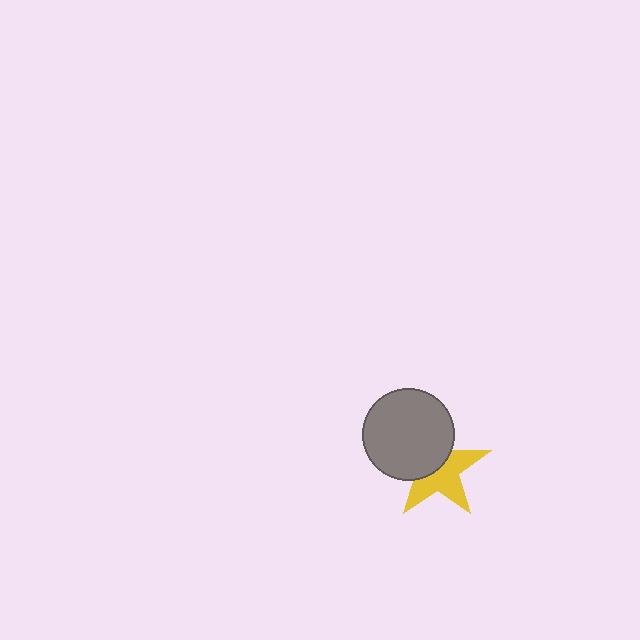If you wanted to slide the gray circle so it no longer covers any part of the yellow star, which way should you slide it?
Slide it toward the upper-left — that is the most direct way to separate the two shapes.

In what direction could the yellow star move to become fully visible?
The yellow star could move toward the lower-right. That would shift it out from behind the gray circle entirely.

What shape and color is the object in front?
The object in front is a gray circle.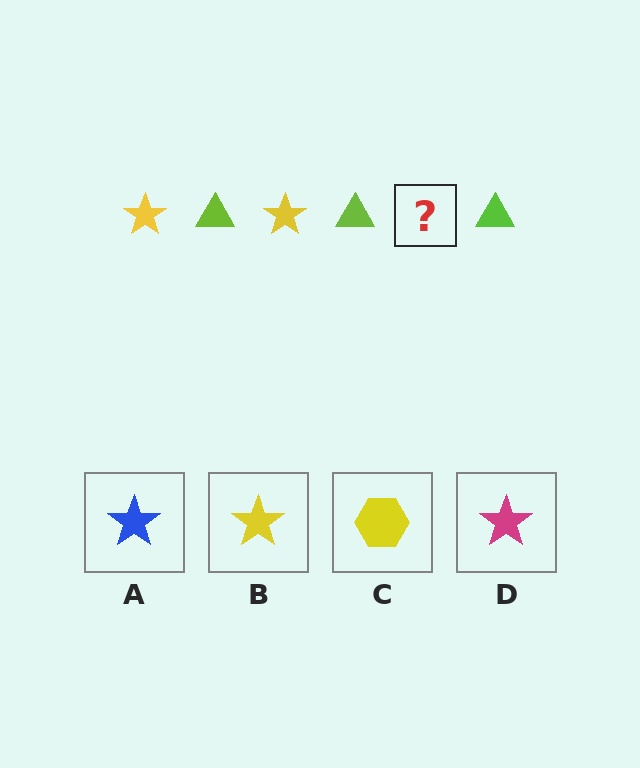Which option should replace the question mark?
Option B.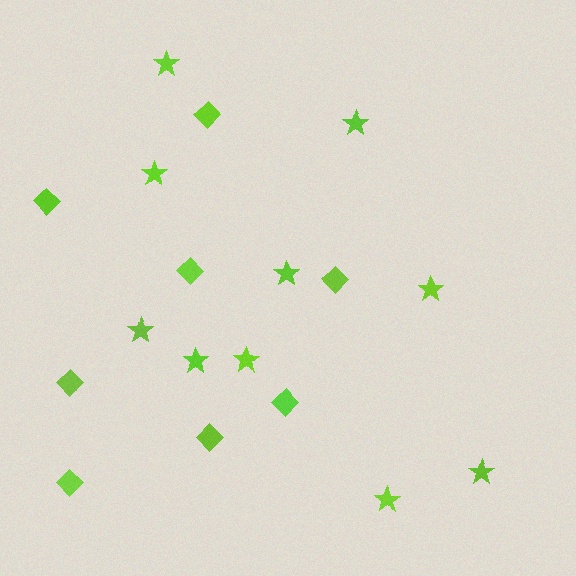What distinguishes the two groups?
There are 2 groups: one group of diamonds (8) and one group of stars (10).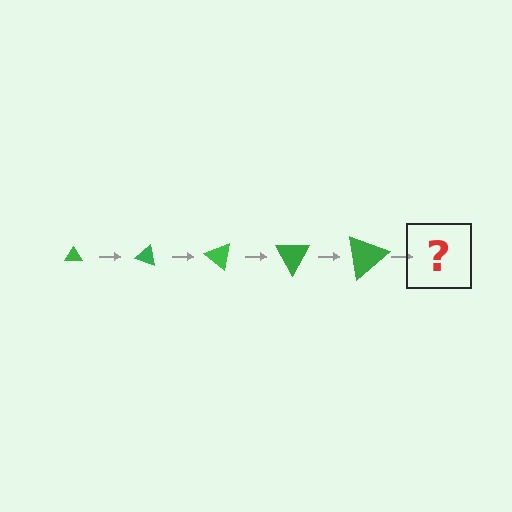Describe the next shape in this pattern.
It should be a triangle, larger than the previous one and rotated 100 degrees from the start.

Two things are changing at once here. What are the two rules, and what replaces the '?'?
The two rules are that the triangle grows larger each step and it rotates 20 degrees each step. The '?' should be a triangle, larger than the previous one and rotated 100 degrees from the start.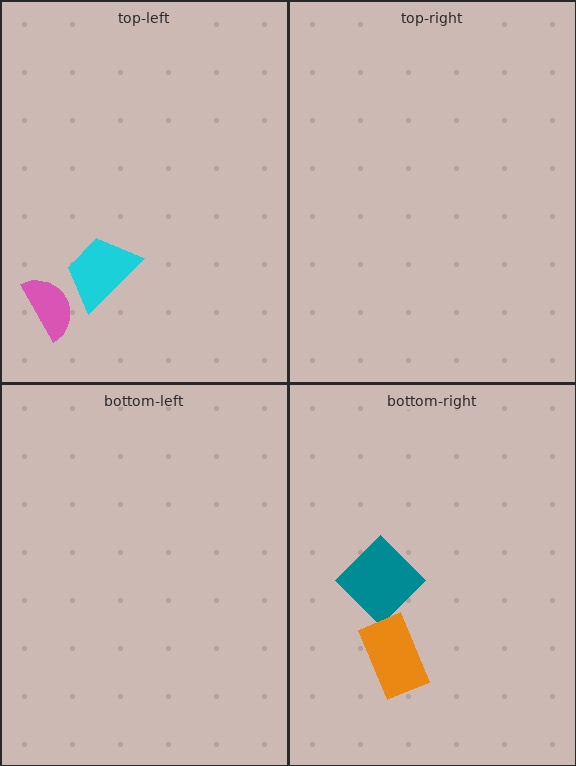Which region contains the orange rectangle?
The bottom-right region.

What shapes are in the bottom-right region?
The teal diamond, the orange rectangle.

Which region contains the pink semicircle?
The top-left region.